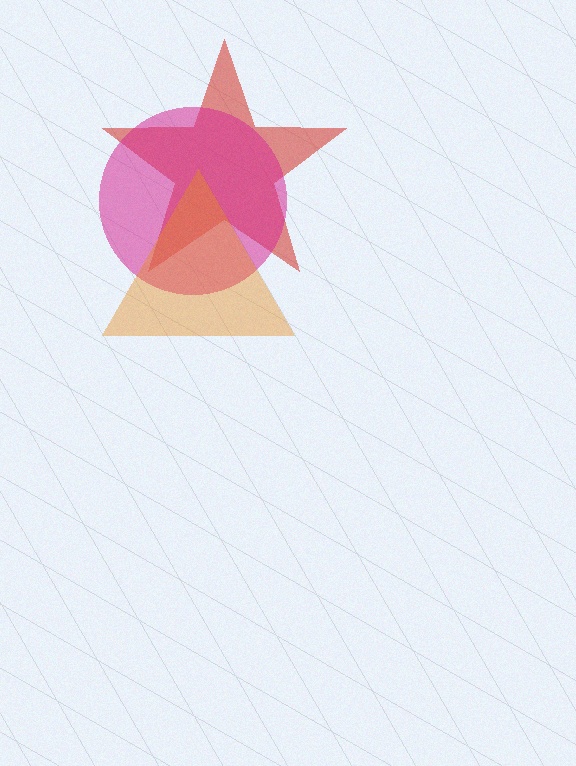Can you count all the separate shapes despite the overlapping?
Yes, there are 3 separate shapes.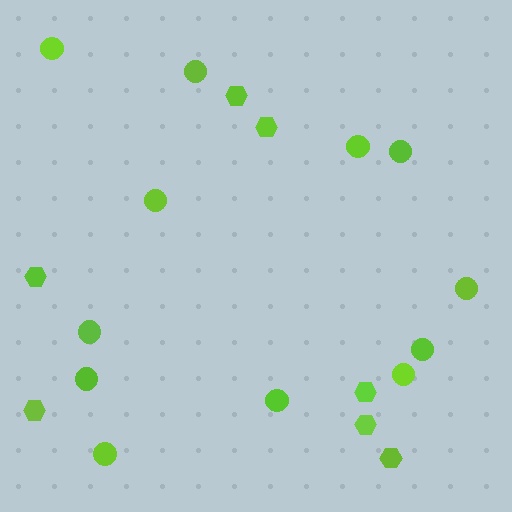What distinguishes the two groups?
There are 2 groups: one group of circles (12) and one group of hexagons (7).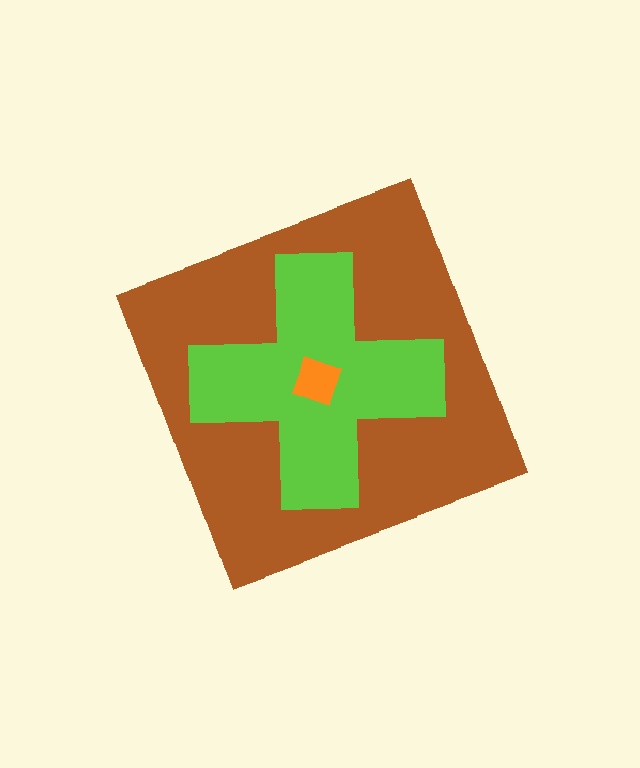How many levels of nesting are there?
3.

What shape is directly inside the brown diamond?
The lime cross.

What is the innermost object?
The orange square.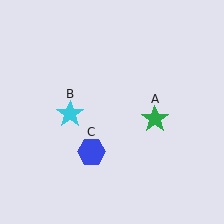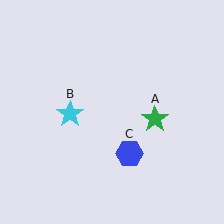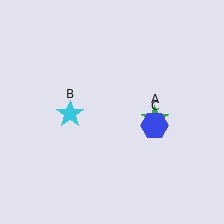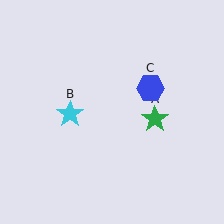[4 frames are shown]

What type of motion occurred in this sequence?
The blue hexagon (object C) rotated counterclockwise around the center of the scene.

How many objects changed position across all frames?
1 object changed position: blue hexagon (object C).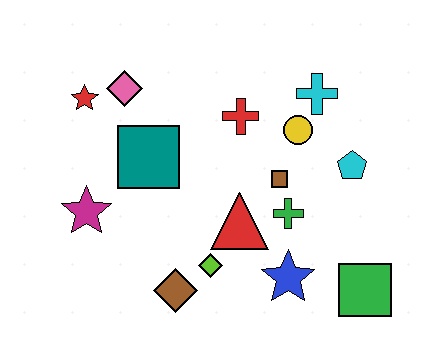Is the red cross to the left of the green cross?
Yes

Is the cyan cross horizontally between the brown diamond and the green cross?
No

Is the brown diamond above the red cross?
No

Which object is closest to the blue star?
The green cross is closest to the blue star.